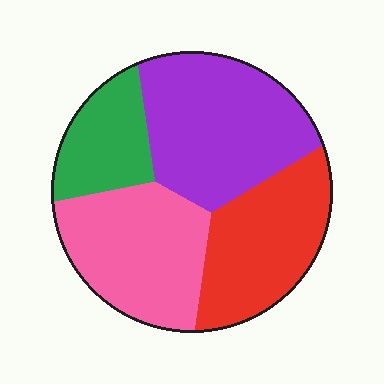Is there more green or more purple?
Purple.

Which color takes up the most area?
Purple, at roughly 35%.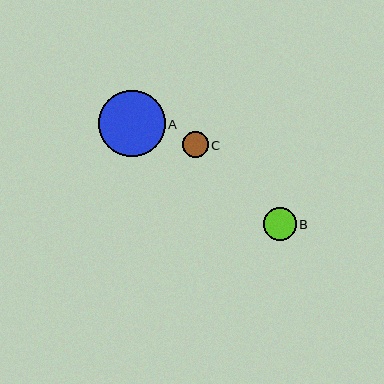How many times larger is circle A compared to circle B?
Circle A is approximately 2.0 times the size of circle B.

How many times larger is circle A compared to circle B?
Circle A is approximately 2.0 times the size of circle B.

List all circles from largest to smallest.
From largest to smallest: A, B, C.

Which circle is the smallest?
Circle C is the smallest with a size of approximately 25 pixels.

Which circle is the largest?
Circle A is the largest with a size of approximately 67 pixels.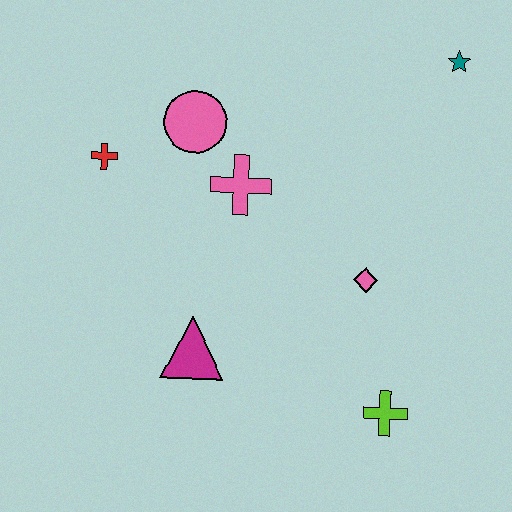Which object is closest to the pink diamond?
The lime cross is closest to the pink diamond.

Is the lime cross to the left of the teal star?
Yes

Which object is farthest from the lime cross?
The red cross is farthest from the lime cross.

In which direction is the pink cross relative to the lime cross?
The pink cross is above the lime cross.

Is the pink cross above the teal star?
No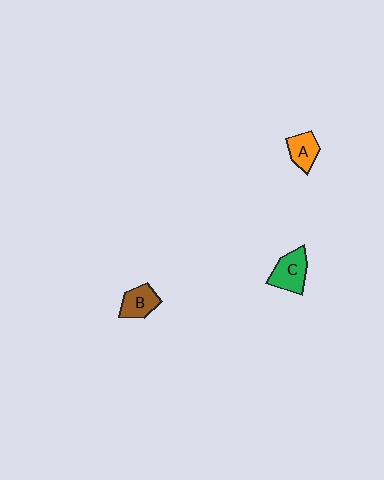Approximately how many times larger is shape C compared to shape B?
Approximately 1.2 times.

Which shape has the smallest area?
Shape A (orange).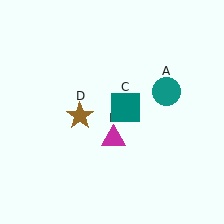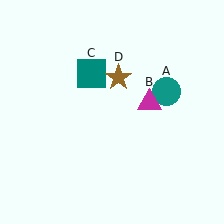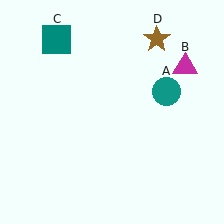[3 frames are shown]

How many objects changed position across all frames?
3 objects changed position: magenta triangle (object B), teal square (object C), brown star (object D).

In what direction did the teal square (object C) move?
The teal square (object C) moved up and to the left.